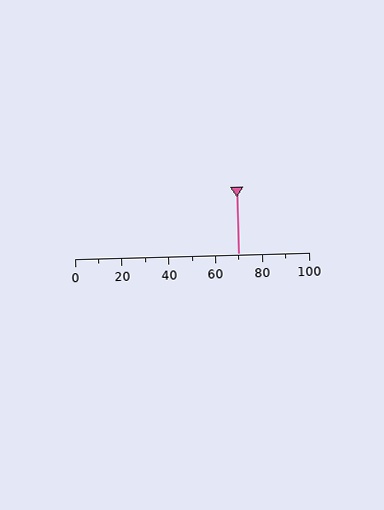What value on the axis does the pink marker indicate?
The marker indicates approximately 70.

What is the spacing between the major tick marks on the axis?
The major ticks are spaced 20 apart.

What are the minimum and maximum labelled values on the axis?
The axis runs from 0 to 100.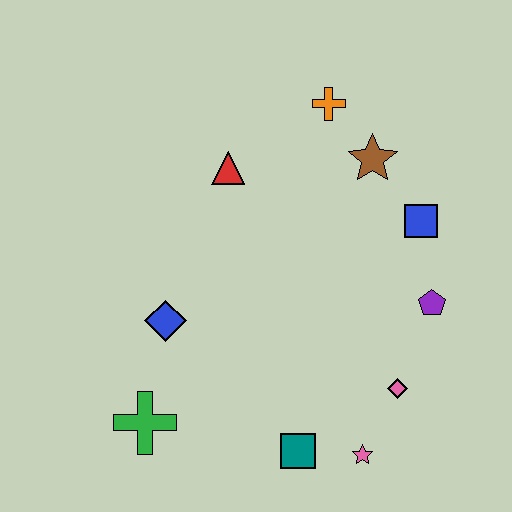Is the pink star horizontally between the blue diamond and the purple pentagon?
Yes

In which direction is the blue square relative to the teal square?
The blue square is above the teal square.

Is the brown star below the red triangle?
No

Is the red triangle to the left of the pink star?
Yes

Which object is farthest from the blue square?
The green cross is farthest from the blue square.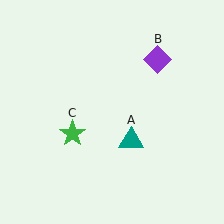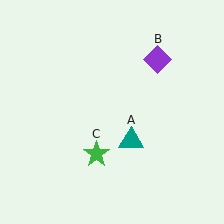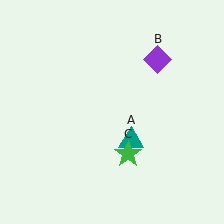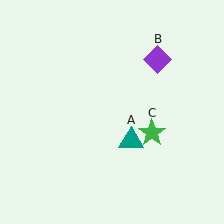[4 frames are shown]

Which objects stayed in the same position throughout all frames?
Teal triangle (object A) and purple diamond (object B) remained stationary.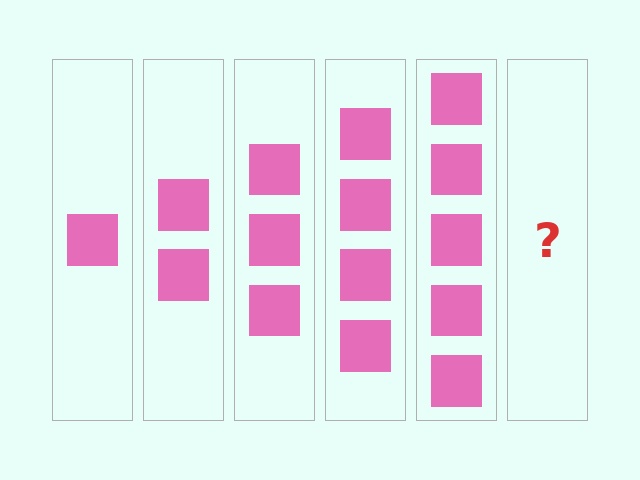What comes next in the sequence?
The next element should be 6 squares.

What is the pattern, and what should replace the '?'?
The pattern is that each step adds one more square. The '?' should be 6 squares.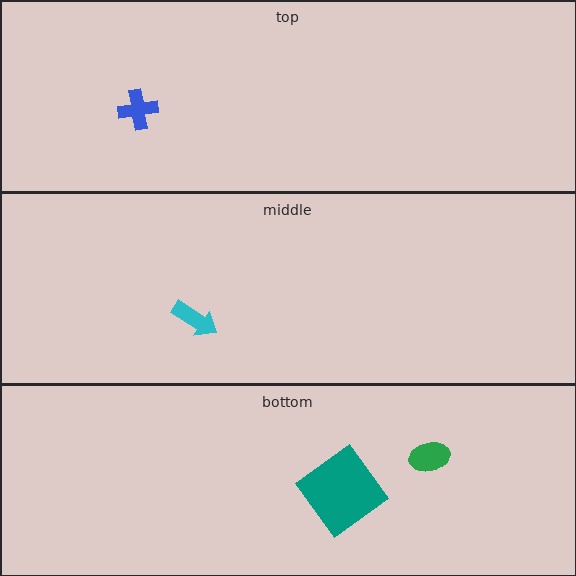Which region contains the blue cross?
The top region.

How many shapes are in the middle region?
1.